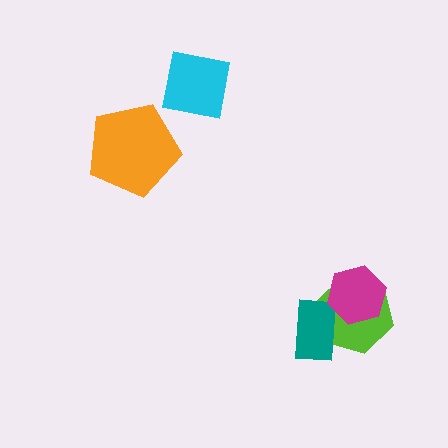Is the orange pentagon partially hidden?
No, no other shape covers it.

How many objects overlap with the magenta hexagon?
1 object overlaps with the magenta hexagon.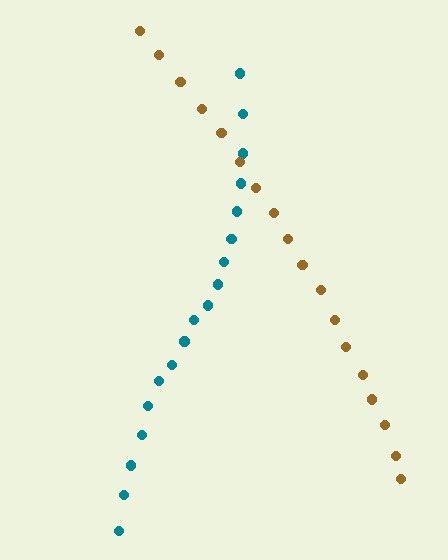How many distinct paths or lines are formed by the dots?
There are 2 distinct paths.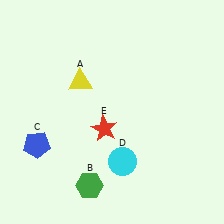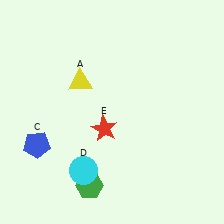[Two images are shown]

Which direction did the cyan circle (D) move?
The cyan circle (D) moved left.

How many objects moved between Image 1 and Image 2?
1 object moved between the two images.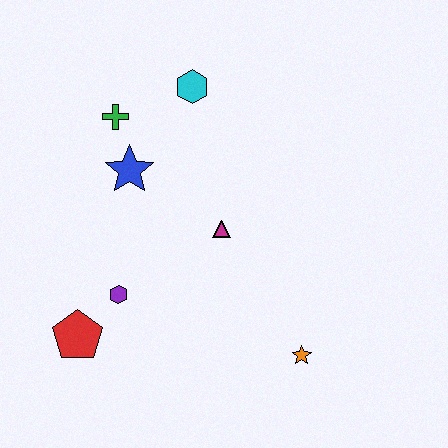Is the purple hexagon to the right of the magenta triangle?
No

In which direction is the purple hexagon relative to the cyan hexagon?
The purple hexagon is below the cyan hexagon.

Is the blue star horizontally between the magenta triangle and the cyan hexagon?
No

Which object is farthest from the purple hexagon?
The cyan hexagon is farthest from the purple hexagon.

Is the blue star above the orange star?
Yes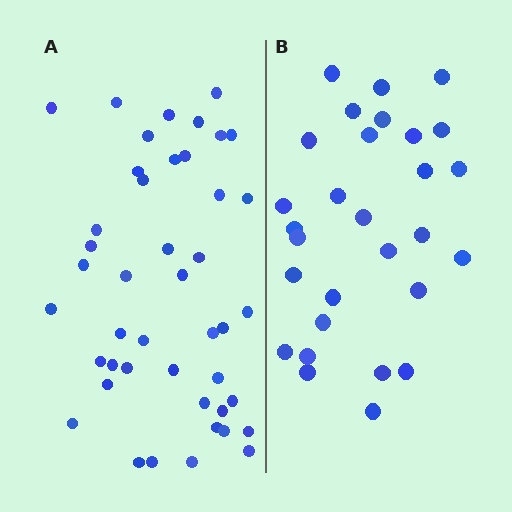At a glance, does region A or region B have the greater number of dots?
Region A (the left region) has more dots.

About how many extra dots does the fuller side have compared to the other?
Region A has approximately 15 more dots than region B.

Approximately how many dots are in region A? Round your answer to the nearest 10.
About 40 dots. (The exact count is 44, which rounds to 40.)